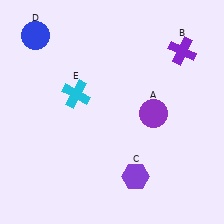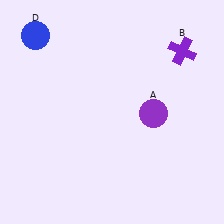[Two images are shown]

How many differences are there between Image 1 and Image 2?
There are 2 differences between the two images.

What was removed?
The purple hexagon (C), the cyan cross (E) were removed in Image 2.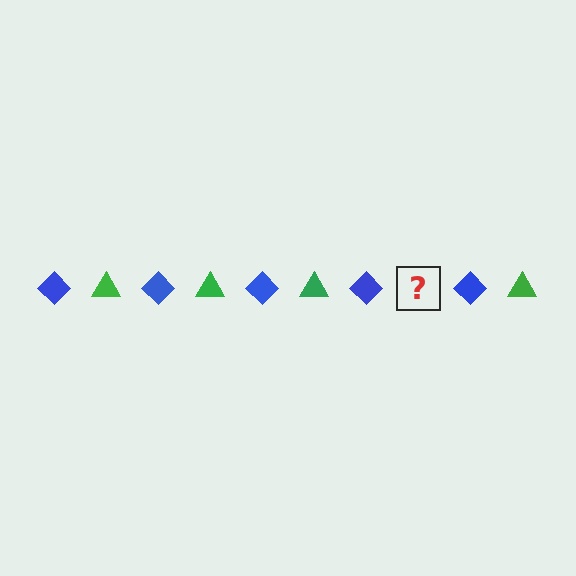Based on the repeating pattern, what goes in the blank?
The blank should be a green triangle.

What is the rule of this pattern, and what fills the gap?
The rule is that the pattern alternates between blue diamond and green triangle. The gap should be filled with a green triangle.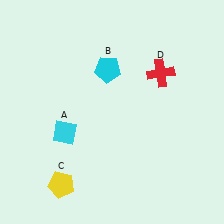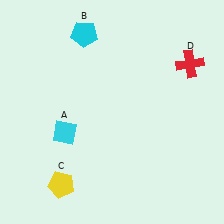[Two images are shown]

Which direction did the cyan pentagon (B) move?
The cyan pentagon (B) moved up.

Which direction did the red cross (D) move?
The red cross (D) moved right.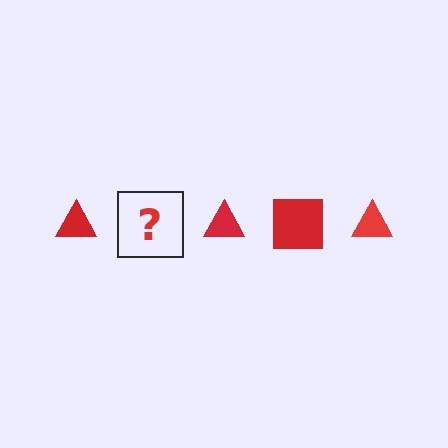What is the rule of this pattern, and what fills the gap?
The rule is that the pattern cycles through triangle, square shapes in red. The gap should be filled with a red square.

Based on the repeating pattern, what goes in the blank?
The blank should be a red square.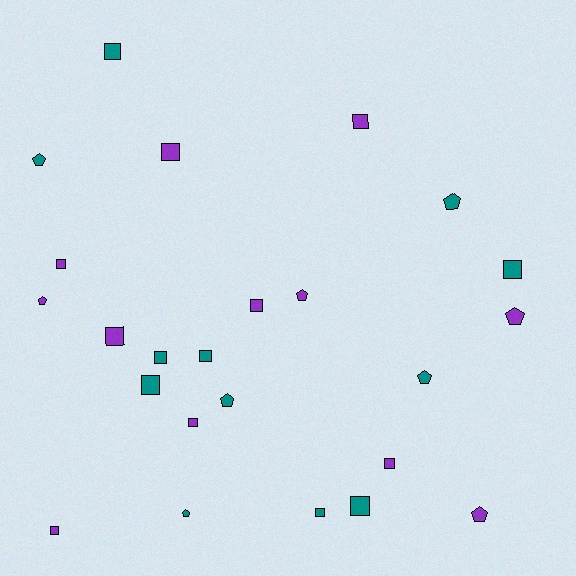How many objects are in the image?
There are 24 objects.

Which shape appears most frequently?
Square, with 15 objects.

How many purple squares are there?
There are 8 purple squares.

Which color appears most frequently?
Teal, with 12 objects.